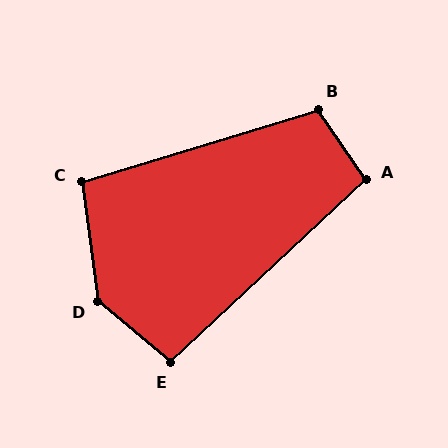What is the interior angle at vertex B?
Approximately 107 degrees (obtuse).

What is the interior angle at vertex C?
Approximately 100 degrees (obtuse).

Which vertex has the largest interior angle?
D, at approximately 137 degrees.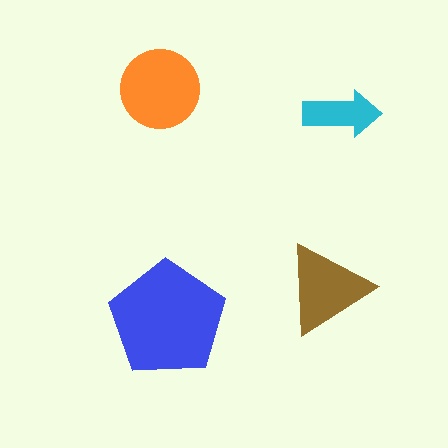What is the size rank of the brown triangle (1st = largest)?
3rd.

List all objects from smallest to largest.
The cyan arrow, the brown triangle, the orange circle, the blue pentagon.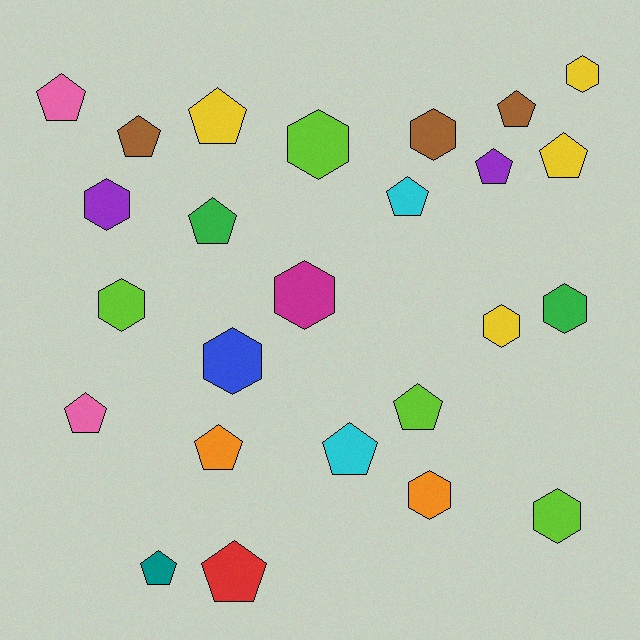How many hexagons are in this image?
There are 11 hexagons.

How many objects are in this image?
There are 25 objects.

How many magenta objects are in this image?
There is 1 magenta object.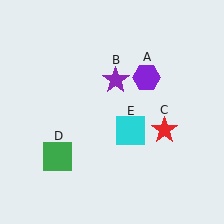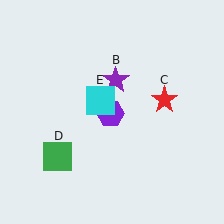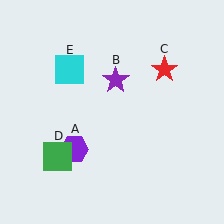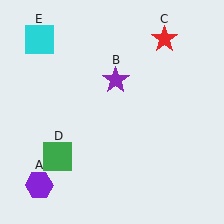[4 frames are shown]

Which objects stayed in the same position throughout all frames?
Purple star (object B) and green square (object D) remained stationary.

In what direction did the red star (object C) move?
The red star (object C) moved up.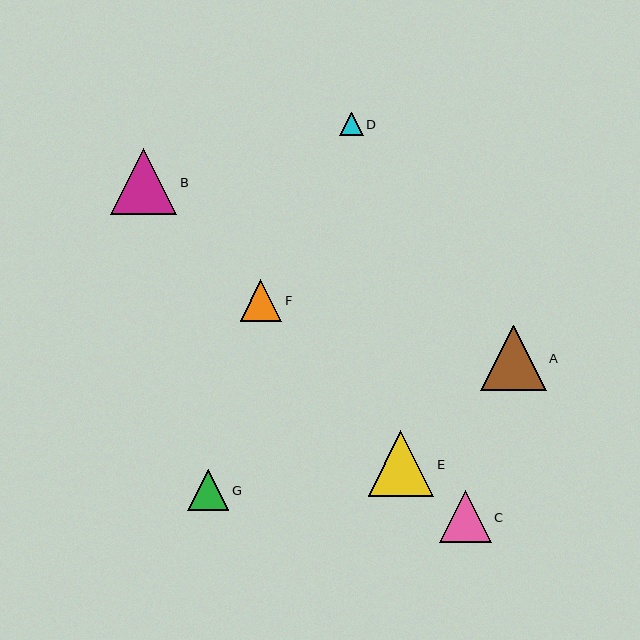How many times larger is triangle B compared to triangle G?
Triangle B is approximately 1.6 times the size of triangle G.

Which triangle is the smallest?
Triangle D is the smallest with a size of approximately 23 pixels.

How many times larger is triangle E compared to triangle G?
Triangle E is approximately 1.6 times the size of triangle G.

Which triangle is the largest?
Triangle B is the largest with a size of approximately 66 pixels.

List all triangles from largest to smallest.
From largest to smallest: B, E, A, C, F, G, D.